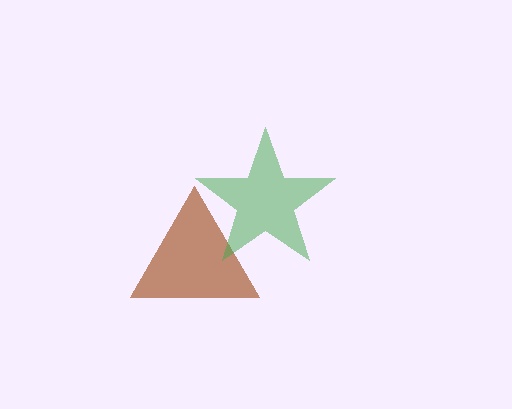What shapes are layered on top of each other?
The layered shapes are: a brown triangle, a green star.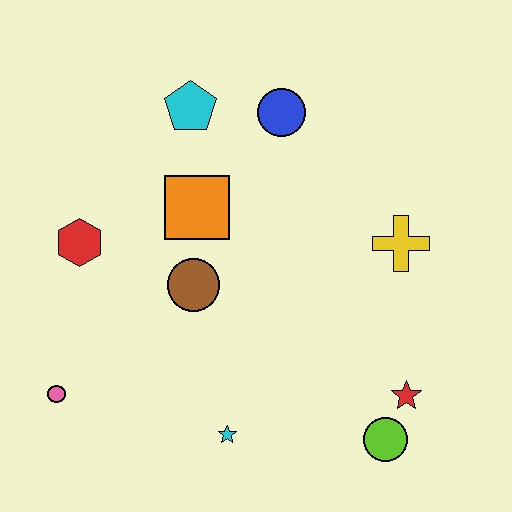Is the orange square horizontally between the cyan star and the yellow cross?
No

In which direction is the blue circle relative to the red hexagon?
The blue circle is to the right of the red hexagon.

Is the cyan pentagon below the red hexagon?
No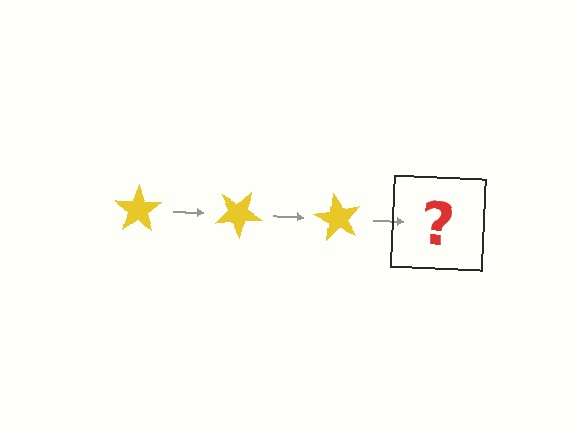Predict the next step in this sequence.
The next step is a yellow star rotated 90 degrees.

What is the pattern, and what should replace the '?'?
The pattern is that the star rotates 30 degrees each step. The '?' should be a yellow star rotated 90 degrees.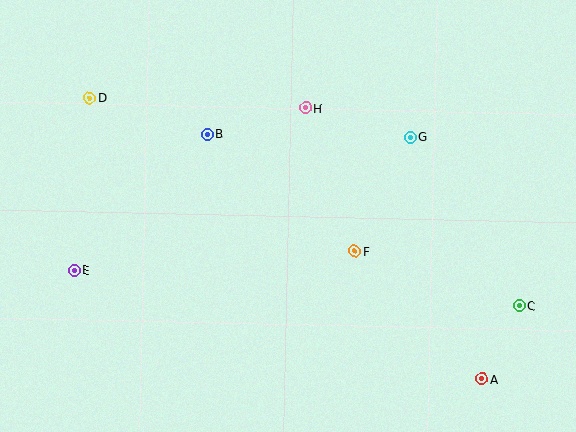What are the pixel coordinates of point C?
Point C is at (519, 306).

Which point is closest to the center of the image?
Point F at (355, 251) is closest to the center.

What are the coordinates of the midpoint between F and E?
The midpoint between F and E is at (214, 261).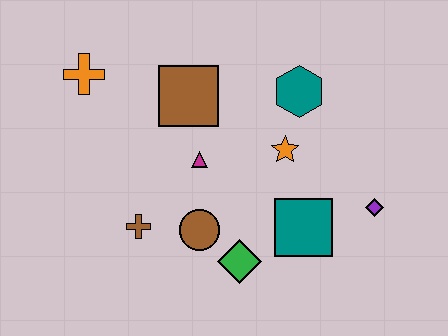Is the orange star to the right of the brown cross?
Yes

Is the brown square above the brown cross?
Yes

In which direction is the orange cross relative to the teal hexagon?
The orange cross is to the left of the teal hexagon.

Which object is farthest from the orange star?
The orange cross is farthest from the orange star.